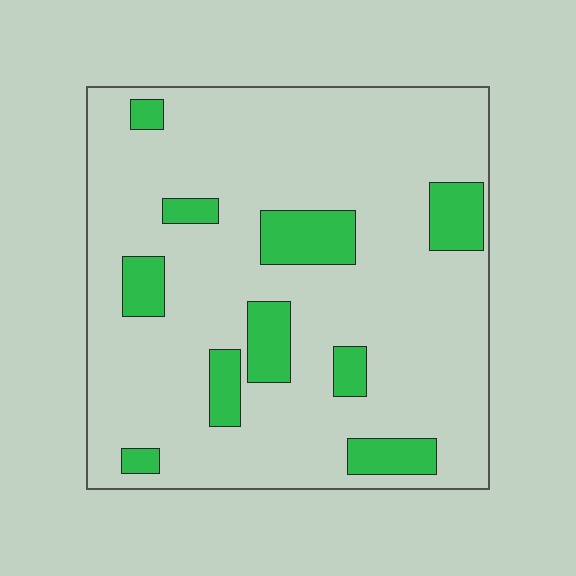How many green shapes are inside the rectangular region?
10.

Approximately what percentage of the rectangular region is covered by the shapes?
Approximately 15%.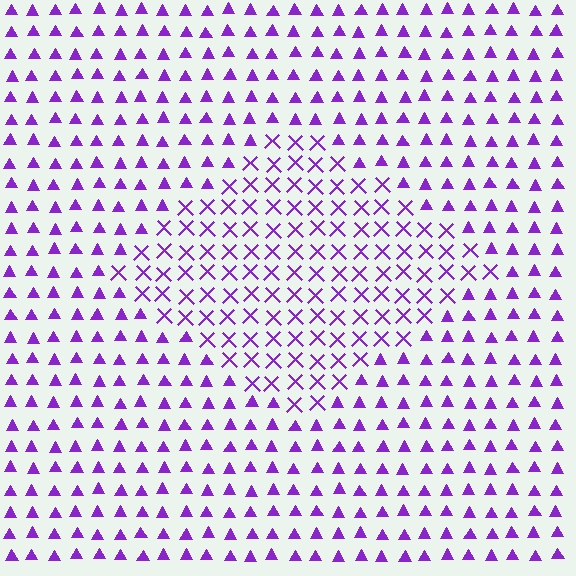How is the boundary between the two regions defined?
The boundary is defined by a change in element shape: X marks inside vs. triangles outside. All elements share the same color and spacing.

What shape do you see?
I see a diamond.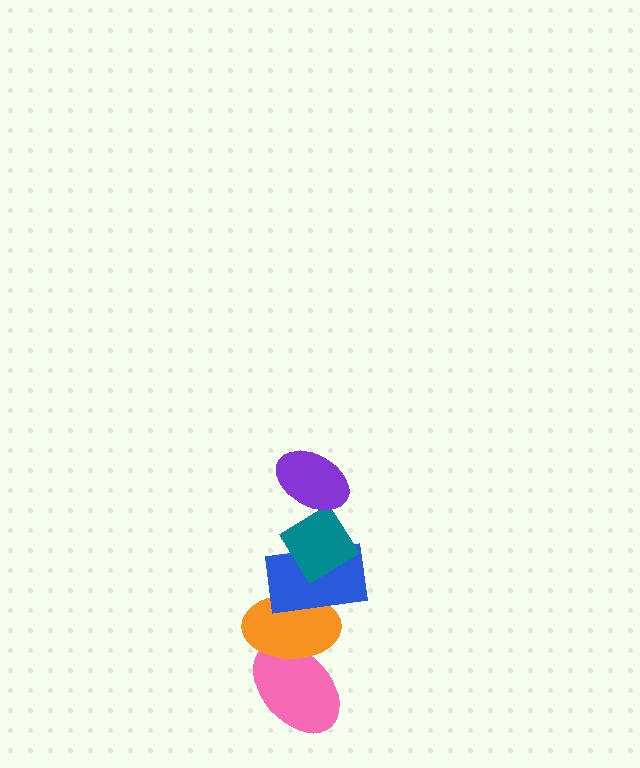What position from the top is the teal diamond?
The teal diamond is 2nd from the top.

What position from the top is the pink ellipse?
The pink ellipse is 5th from the top.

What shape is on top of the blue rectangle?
The teal diamond is on top of the blue rectangle.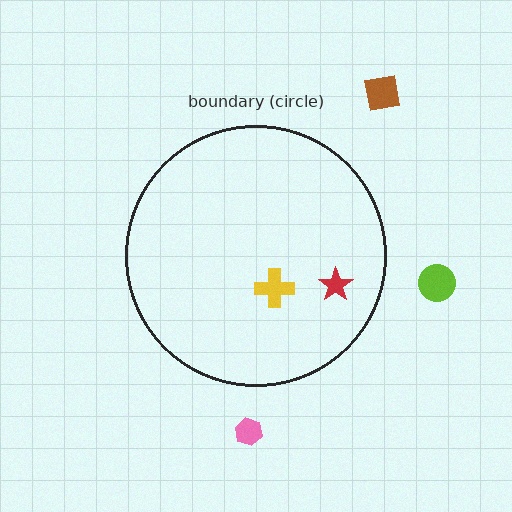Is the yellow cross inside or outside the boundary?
Inside.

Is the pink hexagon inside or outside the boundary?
Outside.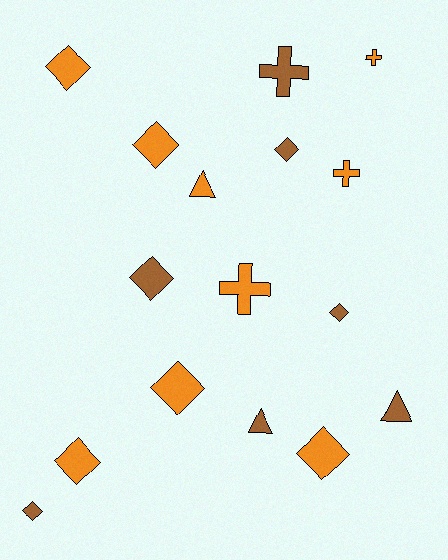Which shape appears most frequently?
Diamond, with 9 objects.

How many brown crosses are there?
There is 1 brown cross.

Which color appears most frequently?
Orange, with 9 objects.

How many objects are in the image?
There are 16 objects.